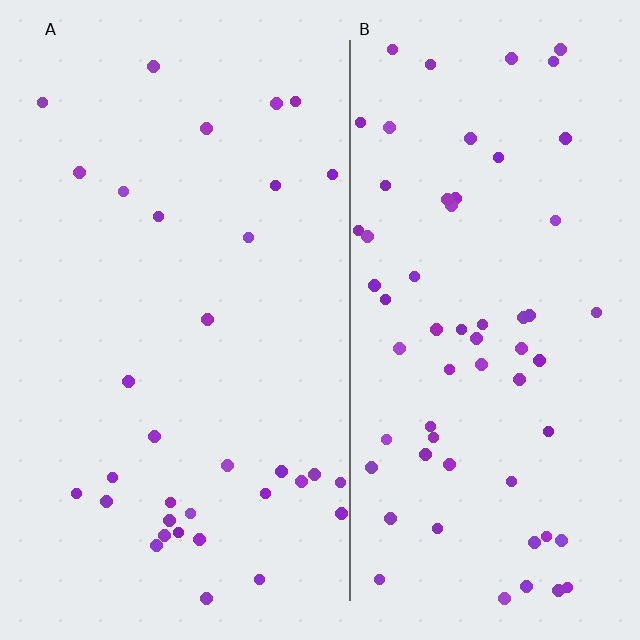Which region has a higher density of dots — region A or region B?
B (the right).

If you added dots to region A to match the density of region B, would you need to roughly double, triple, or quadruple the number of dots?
Approximately double.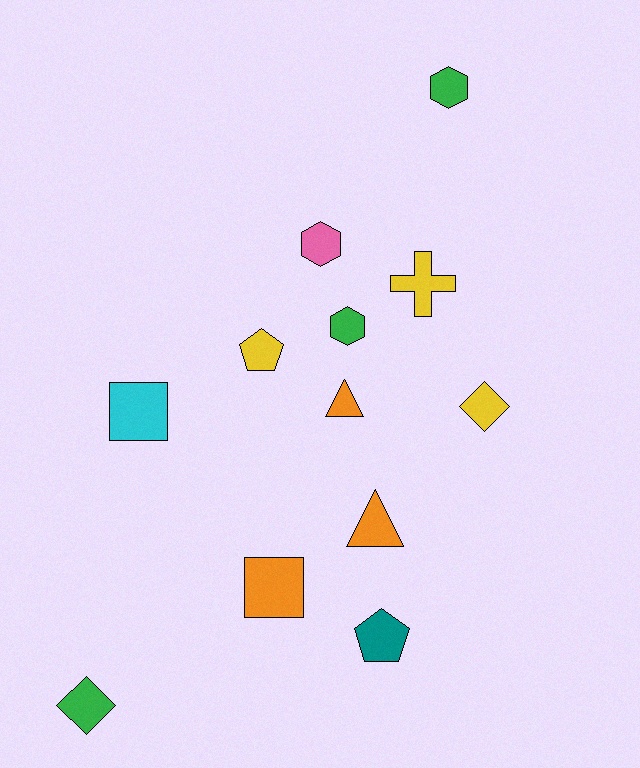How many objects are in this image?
There are 12 objects.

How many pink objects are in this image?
There is 1 pink object.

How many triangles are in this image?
There are 2 triangles.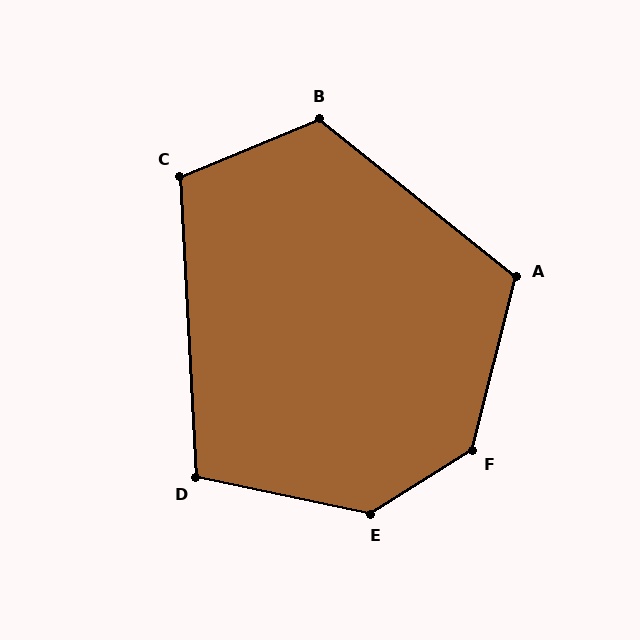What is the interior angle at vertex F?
Approximately 136 degrees (obtuse).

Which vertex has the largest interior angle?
E, at approximately 136 degrees.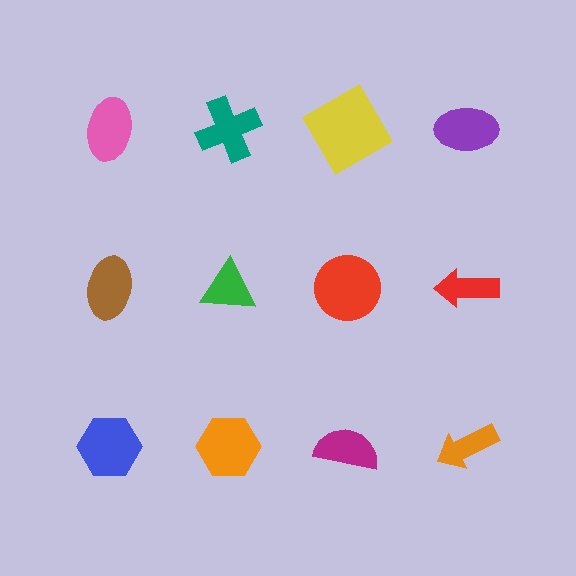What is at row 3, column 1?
A blue hexagon.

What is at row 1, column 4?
A purple ellipse.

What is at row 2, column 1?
A brown ellipse.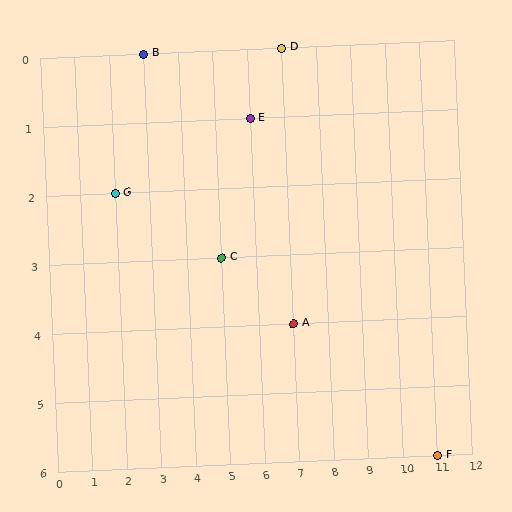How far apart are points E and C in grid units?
Points E and C are 1 column and 2 rows apart (about 2.2 grid units diagonally).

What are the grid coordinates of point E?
Point E is at grid coordinates (6, 1).